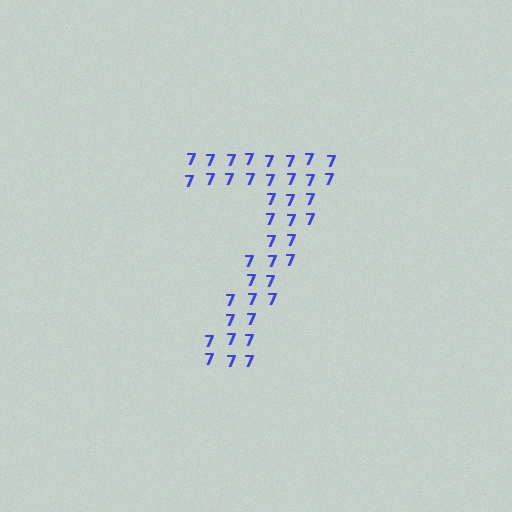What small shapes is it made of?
It is made of small digit 7's.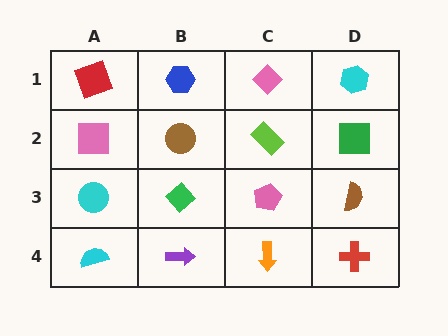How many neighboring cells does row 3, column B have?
4.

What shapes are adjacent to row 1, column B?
A brown circle (row 2, column B), a red square (row 1, column A), a pink diamond (row 1, column C).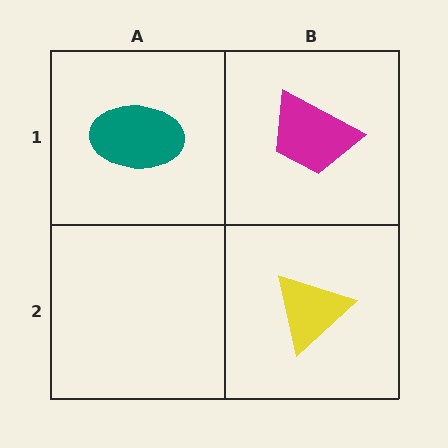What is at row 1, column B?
A magenta trapezoid.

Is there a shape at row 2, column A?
No, that cell is empty.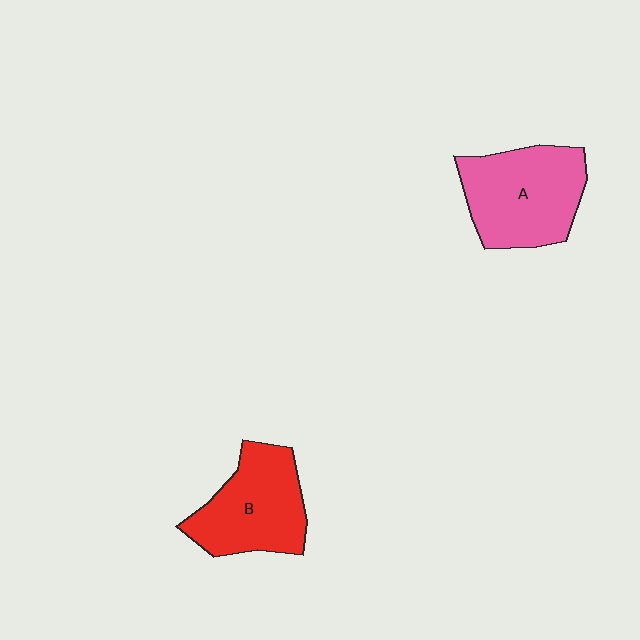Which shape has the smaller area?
Shape B (red).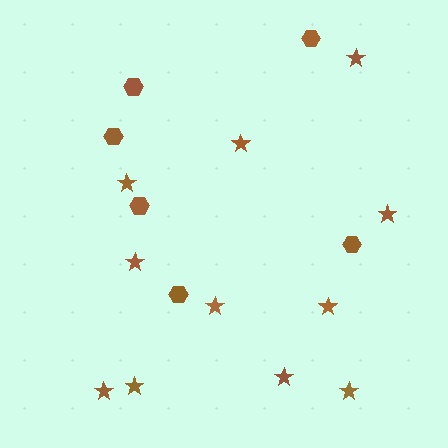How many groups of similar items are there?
There are 2 groups: one group of hexagons (6) and one group of stars (11).